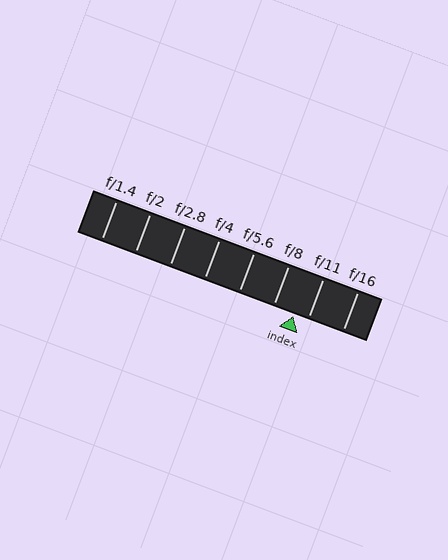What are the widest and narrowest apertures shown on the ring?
The widest aperture shown is f/1.4 and the narrowest is f/16.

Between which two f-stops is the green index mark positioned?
The index mark is between f/8 and f/11.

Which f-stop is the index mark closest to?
The index mark is closest to f/11.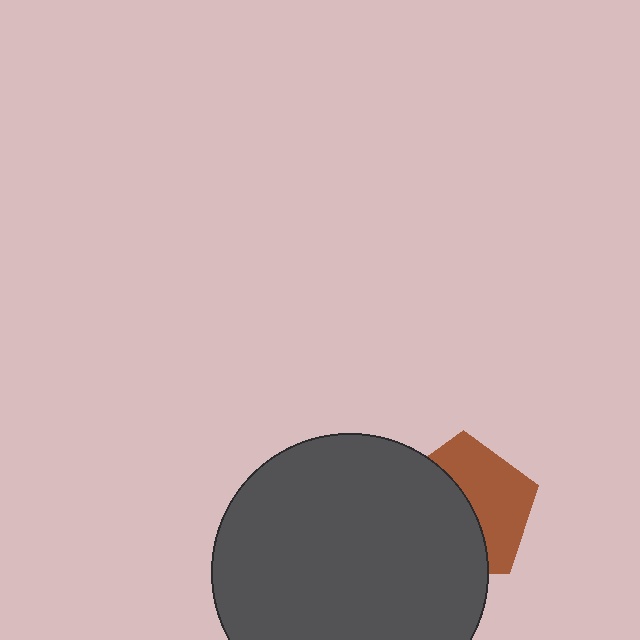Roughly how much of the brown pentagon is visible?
About half of it is visible (roughly 47%).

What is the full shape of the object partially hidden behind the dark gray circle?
The partially hidden object is a brown pentagon.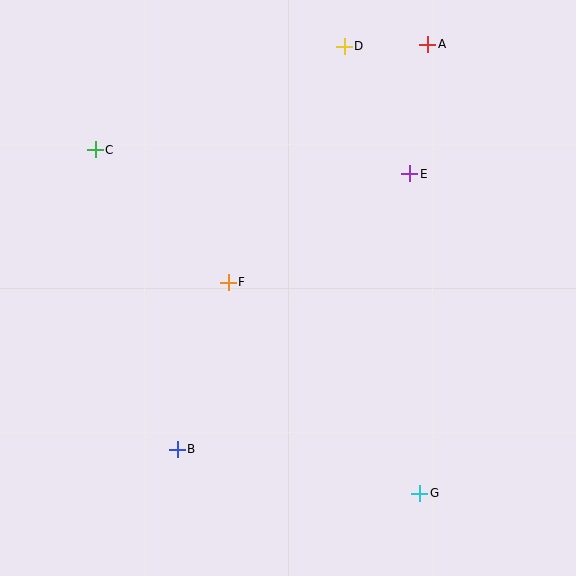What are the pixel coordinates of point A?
Point A is at (428, 44).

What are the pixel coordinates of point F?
Point F is at (228, 282).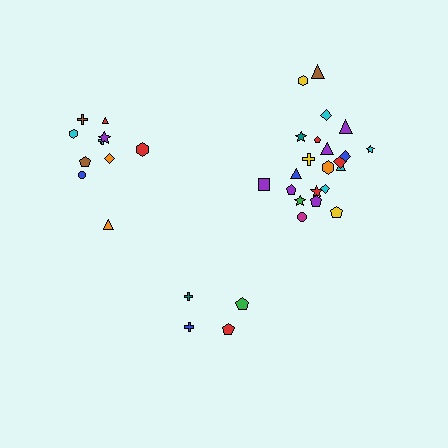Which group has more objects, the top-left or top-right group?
The top-right group.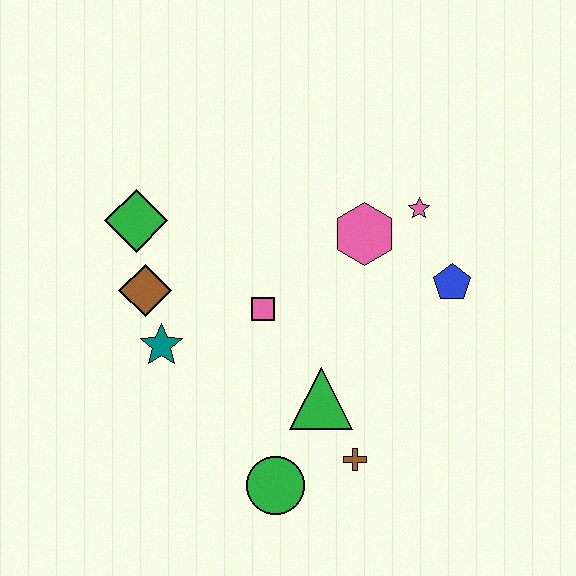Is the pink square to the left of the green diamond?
No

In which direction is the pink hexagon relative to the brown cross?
The pink hexagon is above the brown cross.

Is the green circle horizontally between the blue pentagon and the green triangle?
No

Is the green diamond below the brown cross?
No